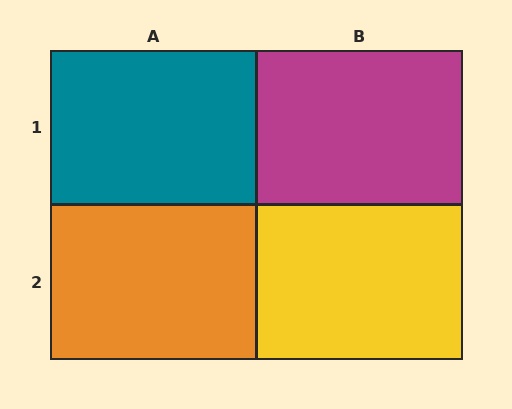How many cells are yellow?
1 cell is yellow.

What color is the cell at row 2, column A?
Orange.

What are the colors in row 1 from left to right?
Teal, magenta.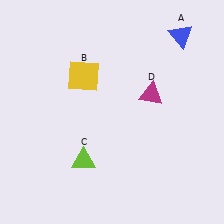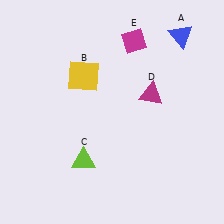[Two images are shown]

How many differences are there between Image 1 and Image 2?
There is 1 difference between the two images.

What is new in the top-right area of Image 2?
A magenta diamond (E) was added in the top-right area of Image 2.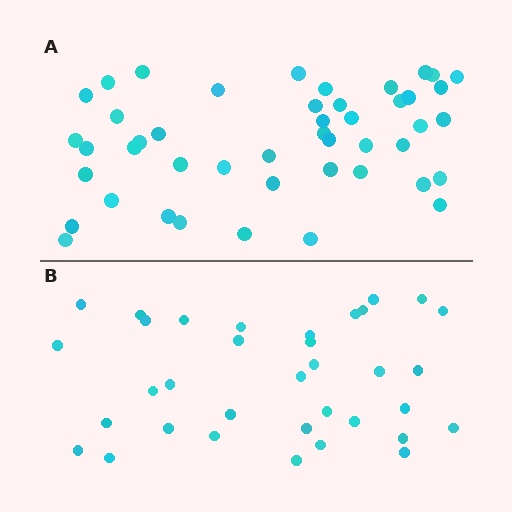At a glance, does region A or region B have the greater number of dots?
Region A (the top region) has more dots.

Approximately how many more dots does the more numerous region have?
Region A has roughly 12 or so more dots than region B.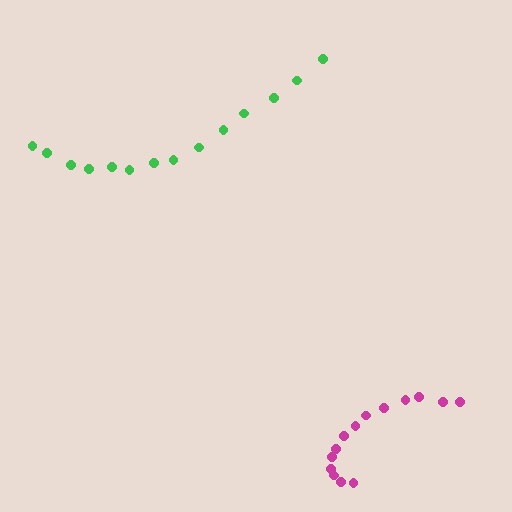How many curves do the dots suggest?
There are 2 distinct paths.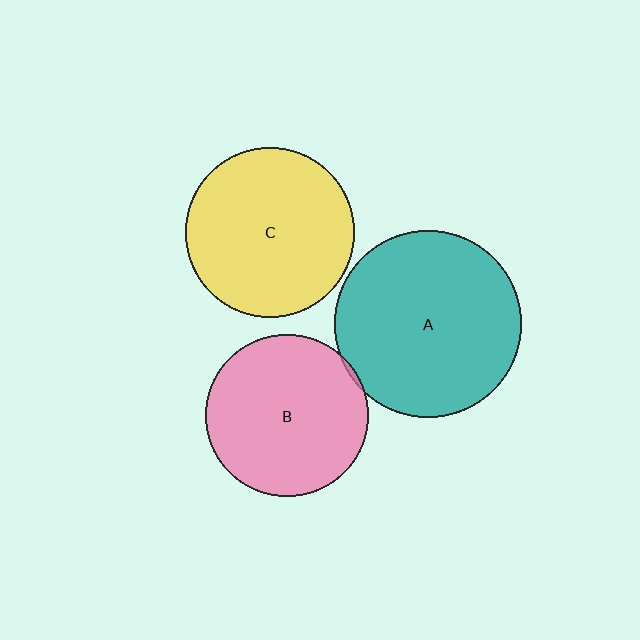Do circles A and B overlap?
Yes.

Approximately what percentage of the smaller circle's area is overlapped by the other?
Approximately 5%.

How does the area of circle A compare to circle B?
Approximately 1.3 times.